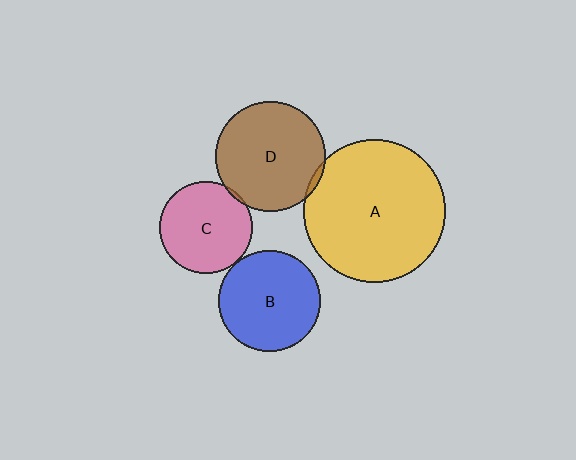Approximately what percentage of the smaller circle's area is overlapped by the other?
Approximately 5%.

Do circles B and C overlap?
Yes.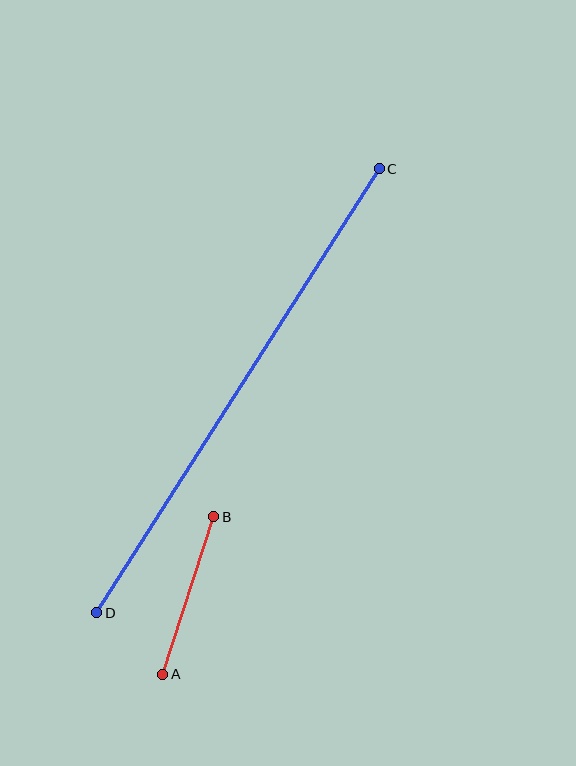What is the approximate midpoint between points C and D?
The midpoint is at approximately (238, 391) pixels.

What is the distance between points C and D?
The distance is approximately 526 pixels.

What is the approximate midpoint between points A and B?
The midpoint is at approximately (188, 596) pixels.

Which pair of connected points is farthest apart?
Points C and D are farthest apart.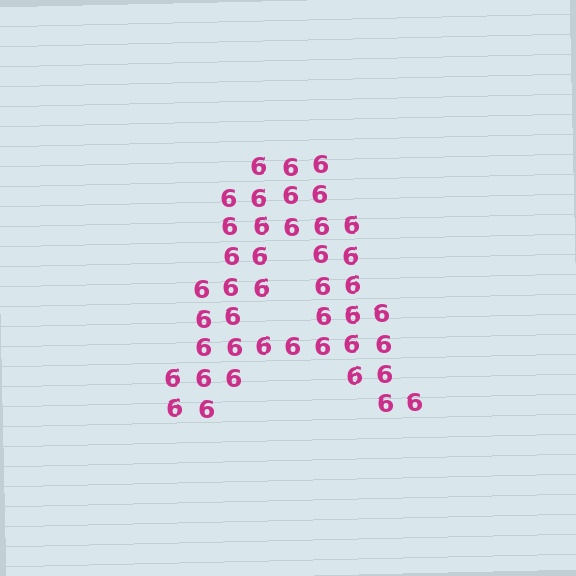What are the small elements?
The small elements are digit 6's.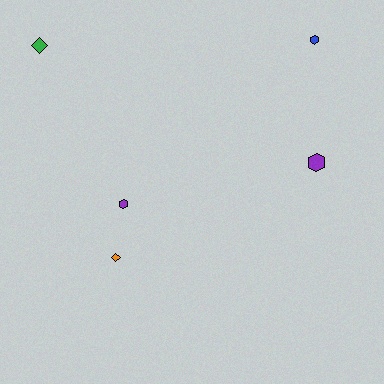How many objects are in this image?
There are 5 objects.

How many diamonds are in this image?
There are 2 diamonds.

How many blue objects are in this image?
There is 1 blue object.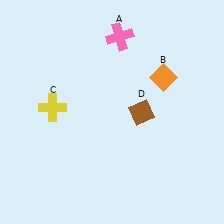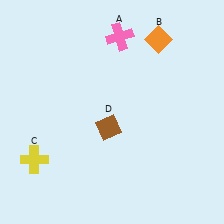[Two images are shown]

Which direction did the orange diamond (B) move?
The orange diamond (B) moved up.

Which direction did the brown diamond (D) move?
The brown diamond (D) moved left.